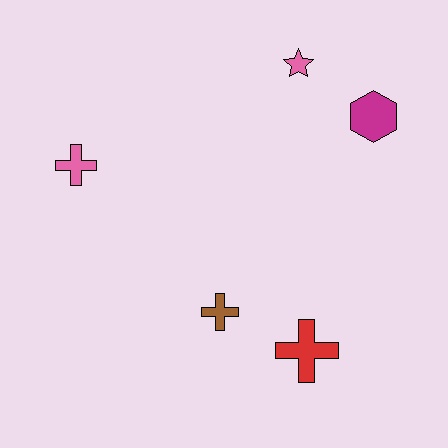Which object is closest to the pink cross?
The brown cross is closest to the pink cross.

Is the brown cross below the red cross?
No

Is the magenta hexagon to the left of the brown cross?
No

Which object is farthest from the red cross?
The pink cross is farthest from the red cross.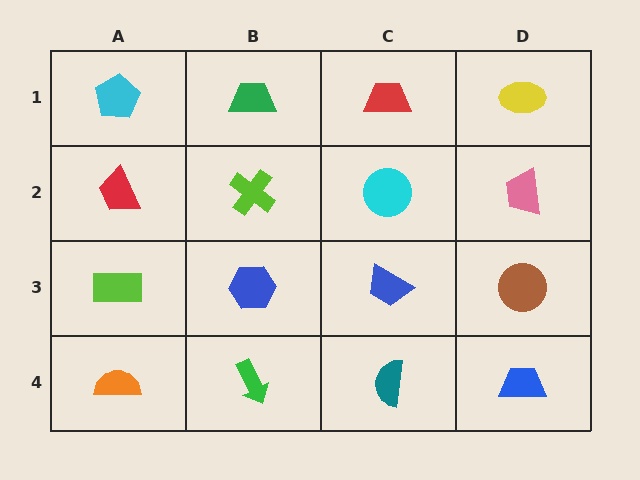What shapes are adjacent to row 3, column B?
A lime cross (row 2, column B), a green arrow (row 4, column B), a lime rectangle (row 3, column A), a blue trapezoid (row 3, column C).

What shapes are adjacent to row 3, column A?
A red trapezoid (row 2, column A), an orange semicircle (row 4, column A), a blue hexagon (row 3, column B).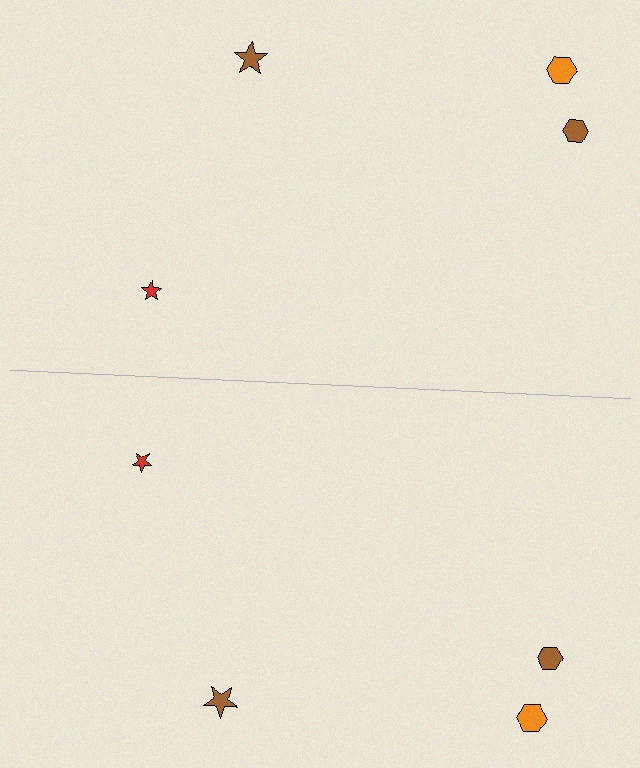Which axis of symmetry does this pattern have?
The pattern has a horizontal axis of symmetry running through the center of the image.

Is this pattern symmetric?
Yes, this pattern has bilateral (reflection) symmetry.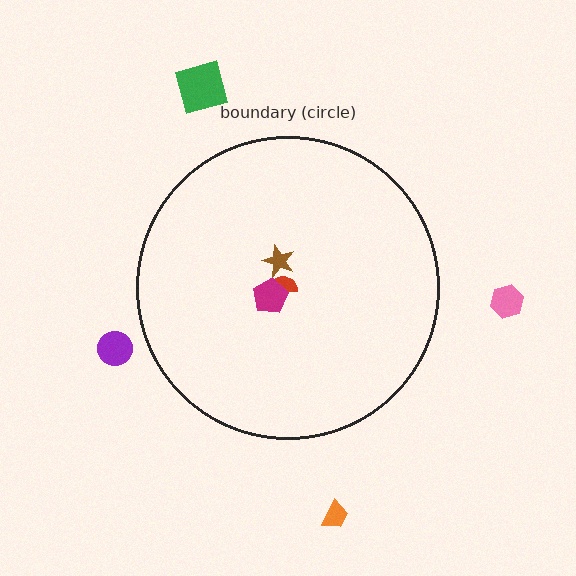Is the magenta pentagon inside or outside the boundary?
Inside.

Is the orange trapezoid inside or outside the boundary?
Outside.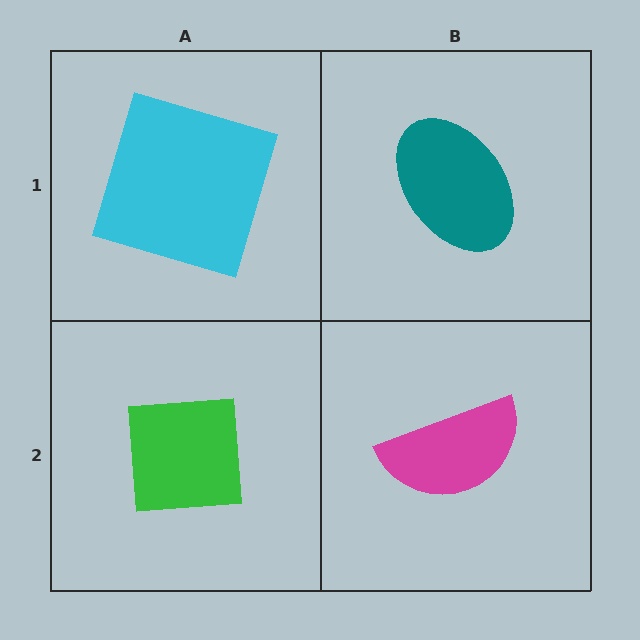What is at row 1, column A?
A cyan square.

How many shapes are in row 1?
2 shapes.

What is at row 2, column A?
A green square.